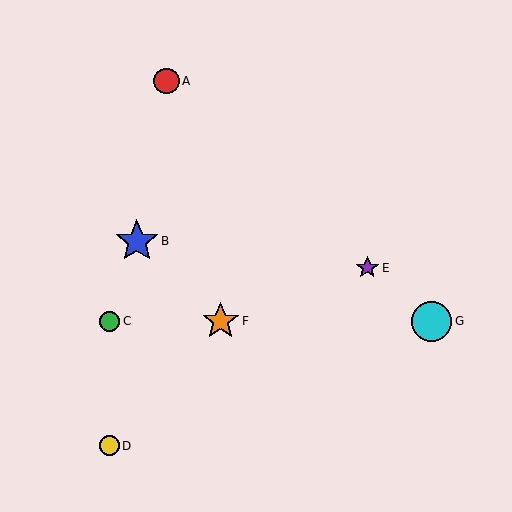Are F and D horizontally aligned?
No, F is at y≈321 and D is at y≈446.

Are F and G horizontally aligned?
Yes, both are at y≈321.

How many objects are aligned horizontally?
3 objects (C, F, G) are aligned horizontally.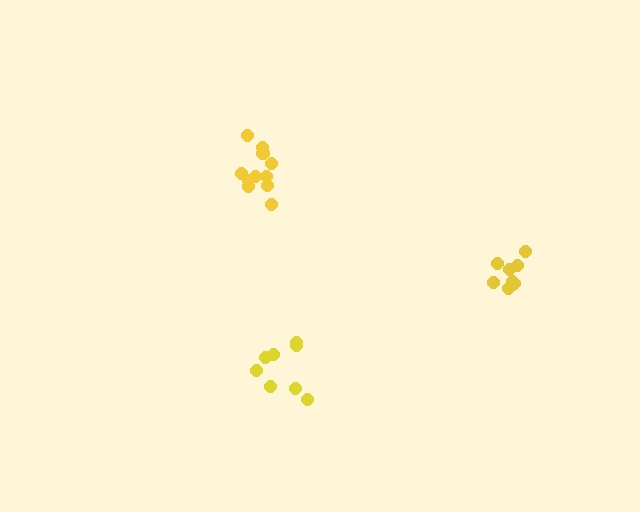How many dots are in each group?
Group 1: 12 dots, Group 2: 8 dots, Group 3: 8 dots (28 total).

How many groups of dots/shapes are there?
There are 3 groups.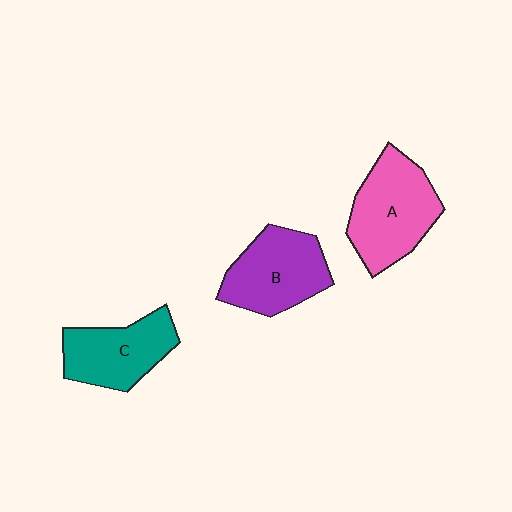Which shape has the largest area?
Shape A (pink).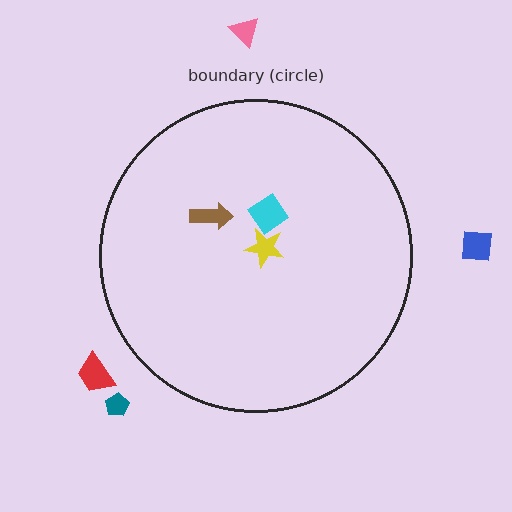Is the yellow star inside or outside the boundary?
Inside.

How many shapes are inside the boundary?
3 inside, 4 outside.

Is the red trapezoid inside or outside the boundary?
Outside.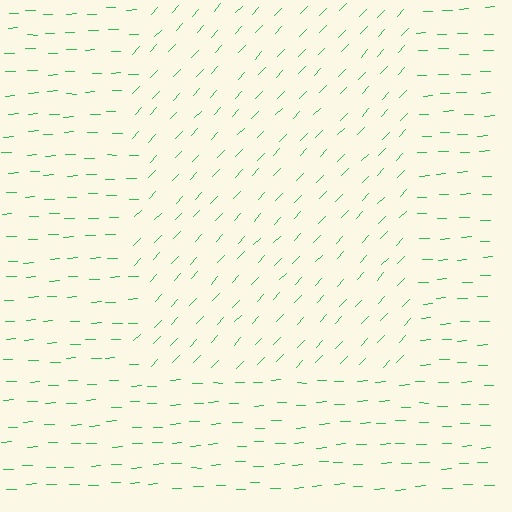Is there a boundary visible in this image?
Yes, there is a texture boundary formed by a change in line orientation.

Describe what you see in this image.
The image is filled with small green line segments. A rectangle region in the image has lines oriented differently from the surrounding lines, creating a visible texture boundary.